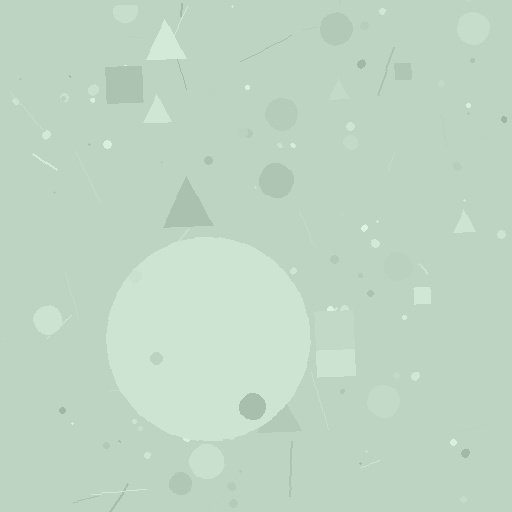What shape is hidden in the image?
A circle is hidden in the image.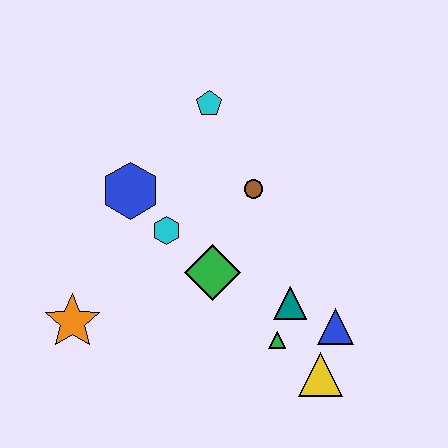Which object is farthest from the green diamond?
The cyan pentagon is farthest from the green diamond.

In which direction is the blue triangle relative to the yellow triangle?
The blue triangle is above the yellow triangle.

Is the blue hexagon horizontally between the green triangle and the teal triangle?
No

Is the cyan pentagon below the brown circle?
No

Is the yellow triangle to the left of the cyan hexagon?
No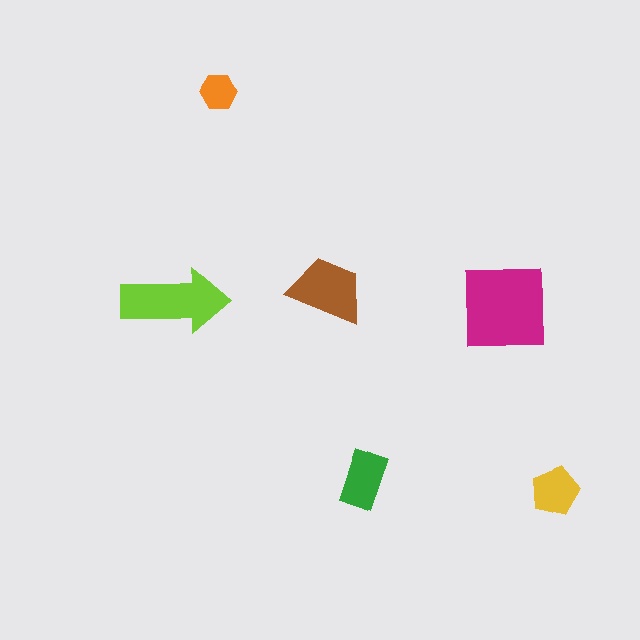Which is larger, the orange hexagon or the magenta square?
The magenta square.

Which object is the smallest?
The orange hexagon.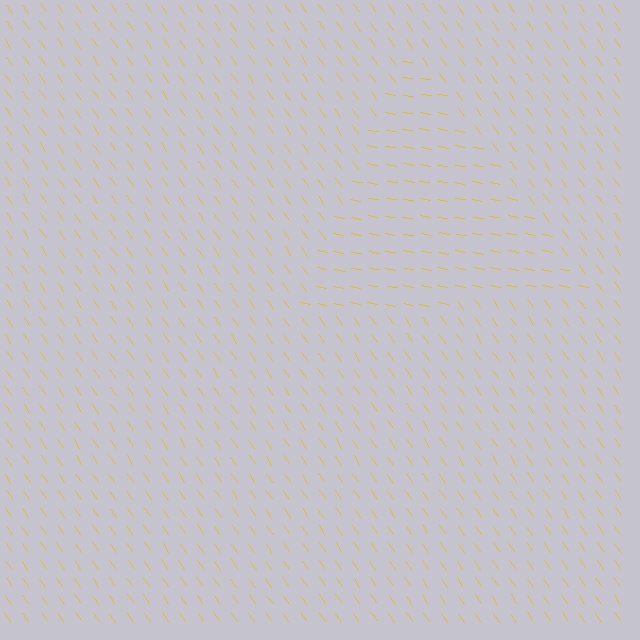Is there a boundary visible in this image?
Yes, there is a texture boundary formed by a change in line orientation.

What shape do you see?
I see a triangle.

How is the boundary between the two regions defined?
The boundary is defined purely by a change in line orientation (approximately 45 degrees difference). All lines are the same color and thickness.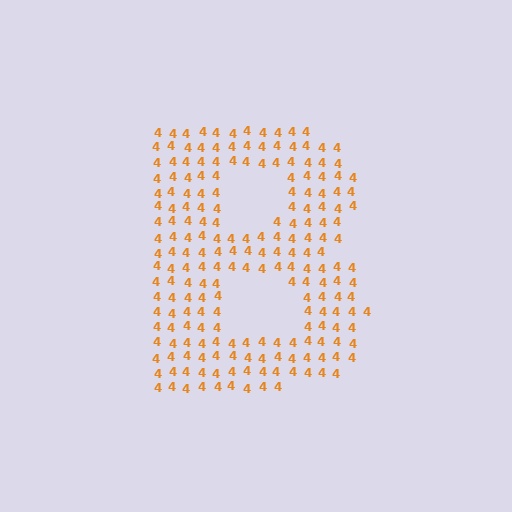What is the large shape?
The large shape is the letter B.